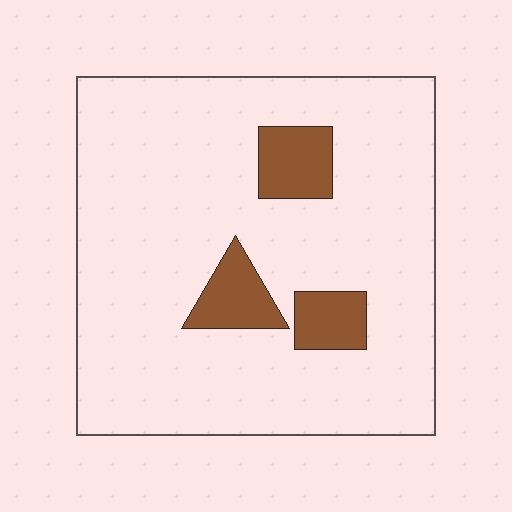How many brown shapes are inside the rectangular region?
3.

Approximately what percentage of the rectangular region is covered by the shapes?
Approximately 10%.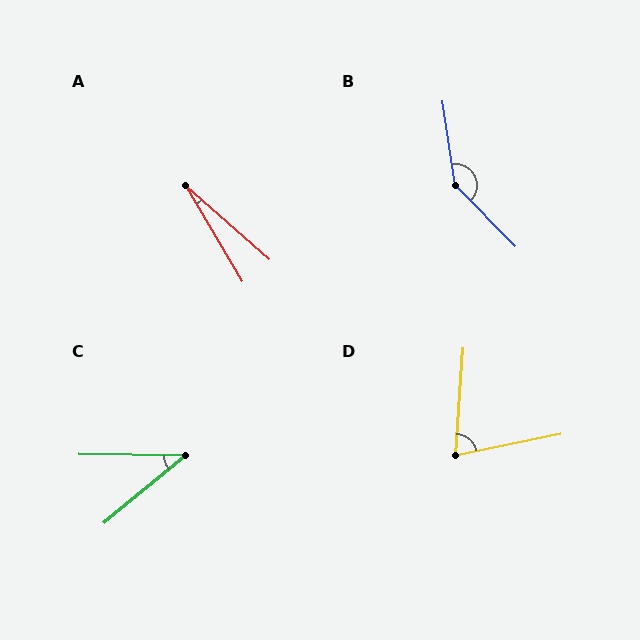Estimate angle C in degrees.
Approximately 40 degrees.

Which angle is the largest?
B, at approximately 144 degrees.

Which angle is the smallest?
A, at approximately 18 degrees.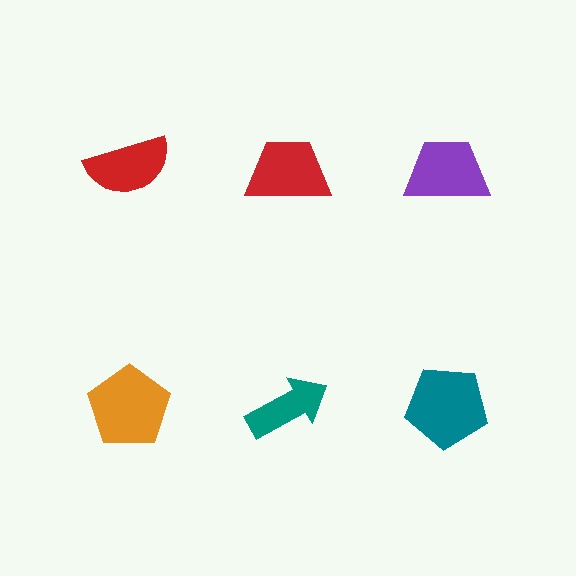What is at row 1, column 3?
A purple trapezoid.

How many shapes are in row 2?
3 shapes.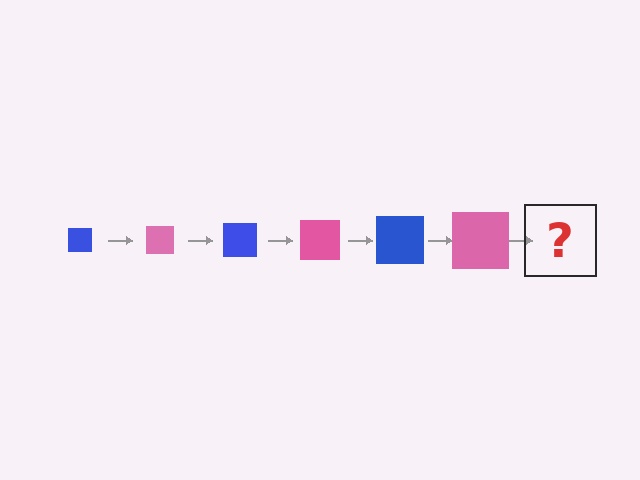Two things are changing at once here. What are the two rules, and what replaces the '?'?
The two rules are that the square grows larger each step and the color cycles through blue and pink. The '?' should be a blue square, larger than the previous one.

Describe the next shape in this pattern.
It should be a blue square, larger than the previous one.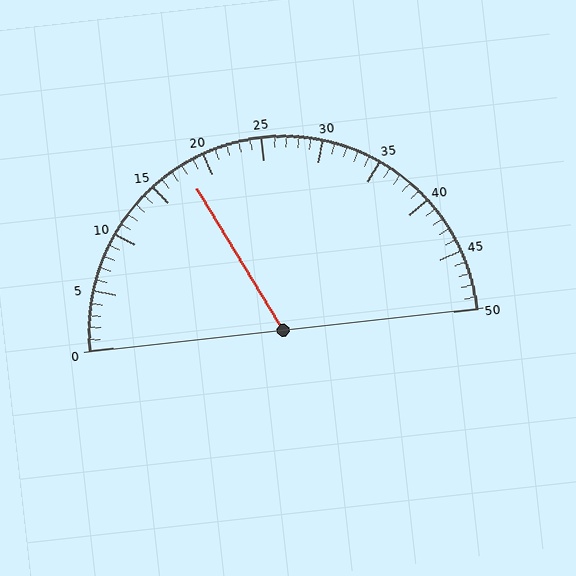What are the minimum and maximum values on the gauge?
The gauge ranges from 0 to 50.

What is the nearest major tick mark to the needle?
The nearest major tick mark is 20.